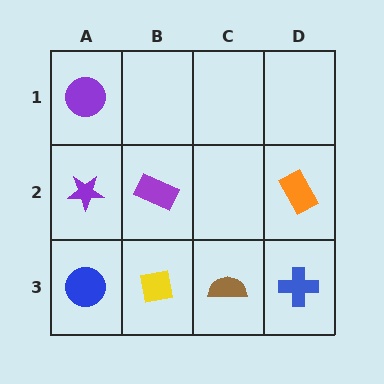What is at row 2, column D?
An orange rectangle.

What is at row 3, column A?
A blue circle.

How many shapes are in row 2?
3 shapes.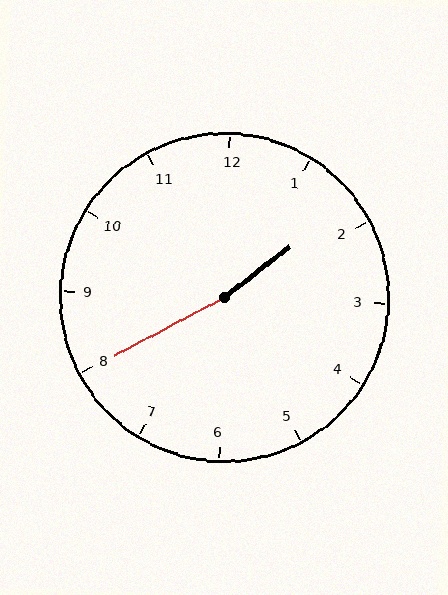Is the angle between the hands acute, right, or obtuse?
It is obtuse.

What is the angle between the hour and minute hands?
Approximately 170 degrees.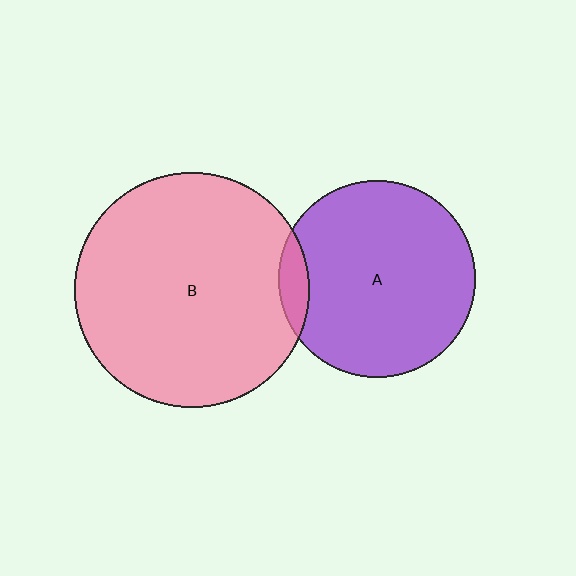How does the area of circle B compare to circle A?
Approximately 1.4 times.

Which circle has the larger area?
Circle B (pink).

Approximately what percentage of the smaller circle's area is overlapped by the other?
Approximately 10%.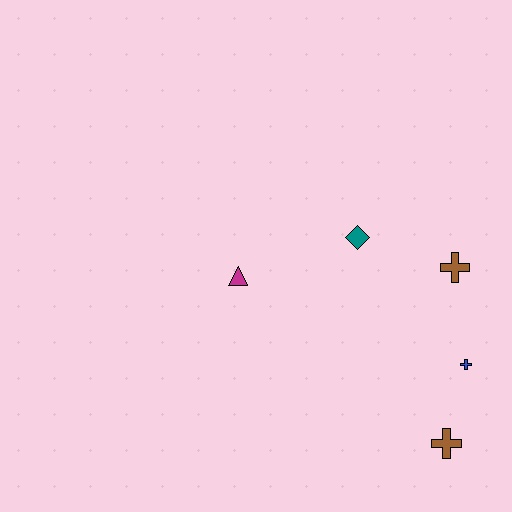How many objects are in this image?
There are 5 objects.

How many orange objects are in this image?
There are no orange objects.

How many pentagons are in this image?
There are no pentagons.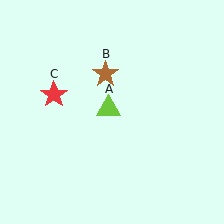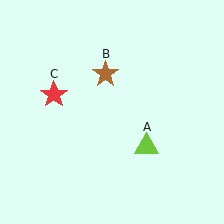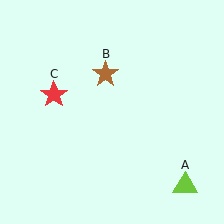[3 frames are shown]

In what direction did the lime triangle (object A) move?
The lime triangle (object A) moved down and to the right.